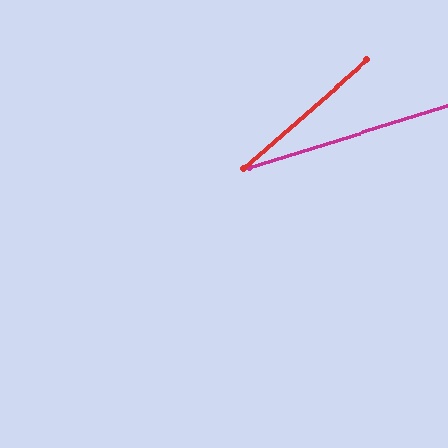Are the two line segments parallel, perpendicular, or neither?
Neither parallel nor perpendicular — they differ by about 24°.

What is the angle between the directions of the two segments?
Approximately 24 degrees.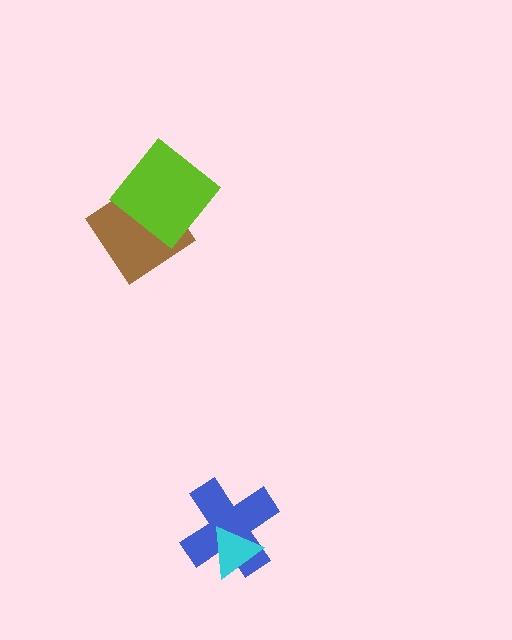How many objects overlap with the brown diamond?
1 object overlaps with the brown diamond.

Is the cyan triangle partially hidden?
No, no other shape covers it.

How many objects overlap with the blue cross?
1 object overlaps with the blue cross.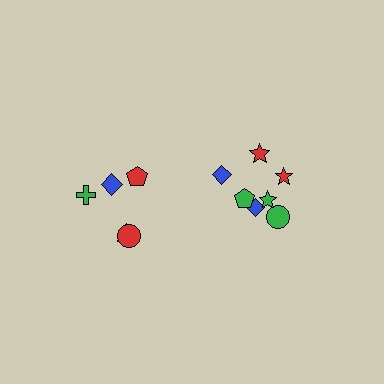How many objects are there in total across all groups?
There are 12 objects.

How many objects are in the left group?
There are 5 objects.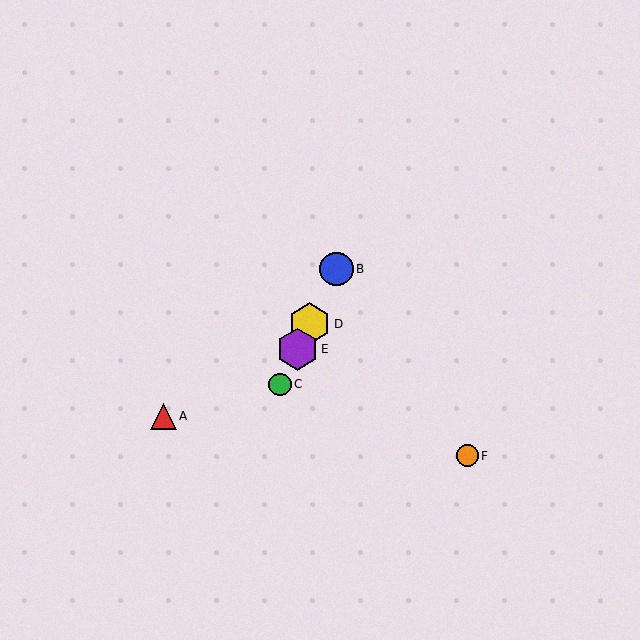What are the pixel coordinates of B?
Object B is at (337, 269).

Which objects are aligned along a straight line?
Objects B, C, D, E are aligned along a straight line.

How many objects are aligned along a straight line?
4 objects (B, C, D, E) are aligned along a straight line.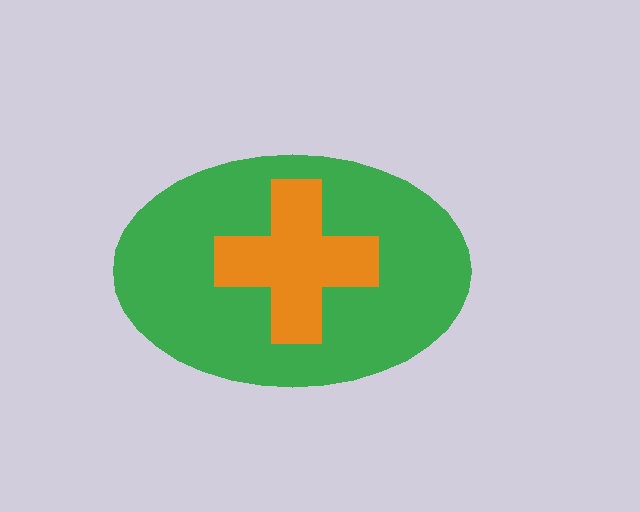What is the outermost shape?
The green ellipse.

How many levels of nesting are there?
2.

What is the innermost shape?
The orange cross.